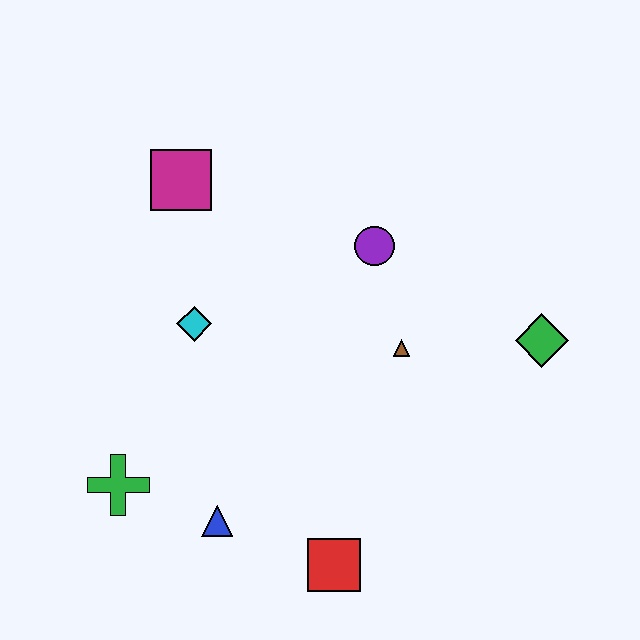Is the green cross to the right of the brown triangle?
No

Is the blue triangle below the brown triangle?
Yes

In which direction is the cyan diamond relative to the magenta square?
The cyan diamond is below the magenta square.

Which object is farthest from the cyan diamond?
The green diamond is farthest from the cyan diamond.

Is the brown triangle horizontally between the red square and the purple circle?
No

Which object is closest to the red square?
The blue triangle is closest to the red square.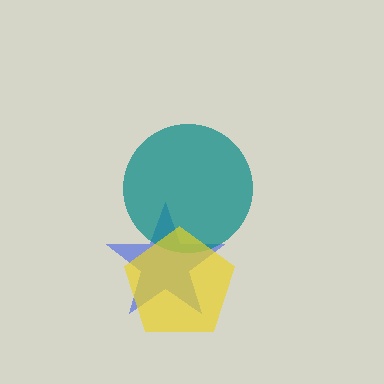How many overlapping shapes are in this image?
There are 3 overlapping shapes in the image.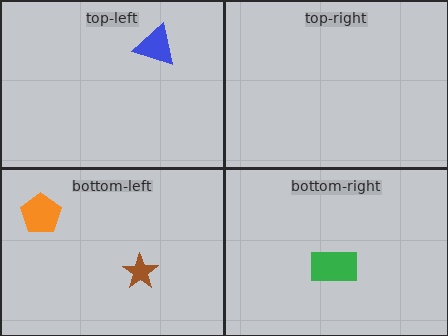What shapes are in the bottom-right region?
The green rectangle.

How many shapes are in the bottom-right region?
1.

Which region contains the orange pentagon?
The bottom-left region.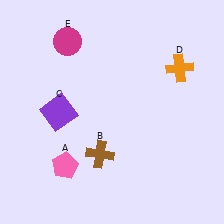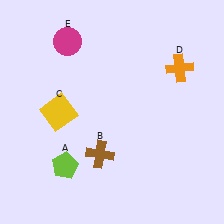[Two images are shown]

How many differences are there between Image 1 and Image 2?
There are 2 differences between the two images.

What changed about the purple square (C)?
In Image 1, C is purple. In Image 2, it changed to yellow.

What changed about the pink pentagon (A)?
In Image 1, A is pink. In Image 2, it changed to lime.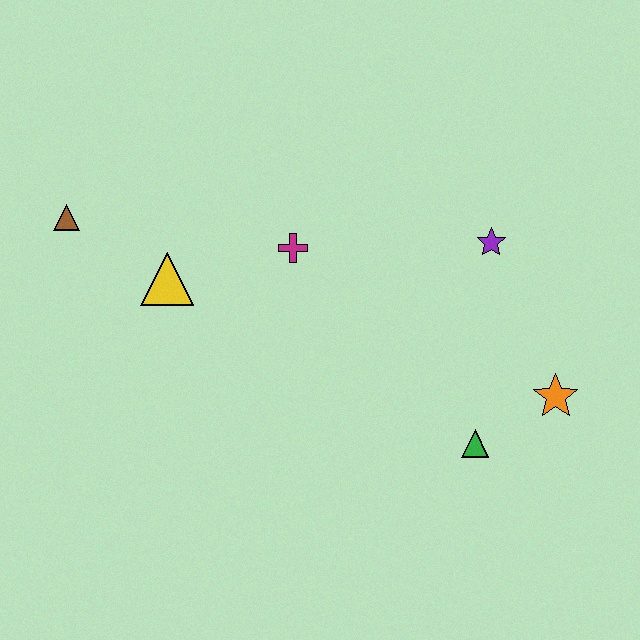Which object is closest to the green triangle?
The orange star is closest to the green triangle.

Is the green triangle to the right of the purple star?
No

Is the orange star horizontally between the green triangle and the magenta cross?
No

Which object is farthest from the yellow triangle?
The orange star is farthest from the yellow triangle.